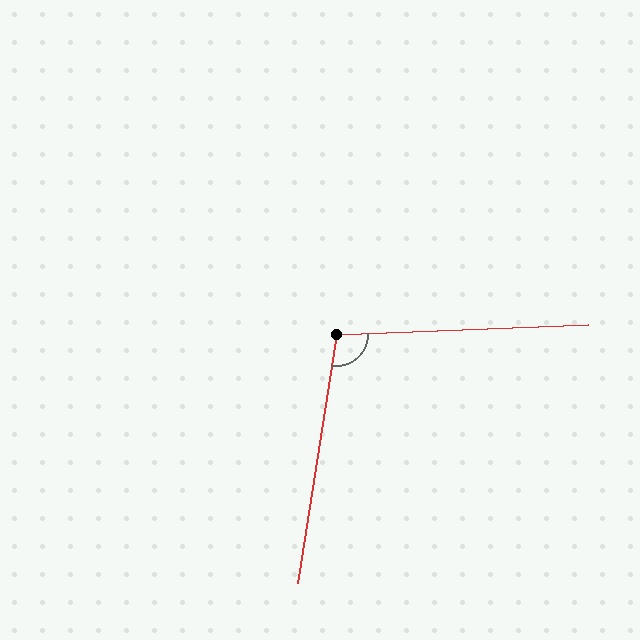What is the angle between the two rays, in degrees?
Approximately 101 degrees.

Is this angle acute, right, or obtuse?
It is obtuse.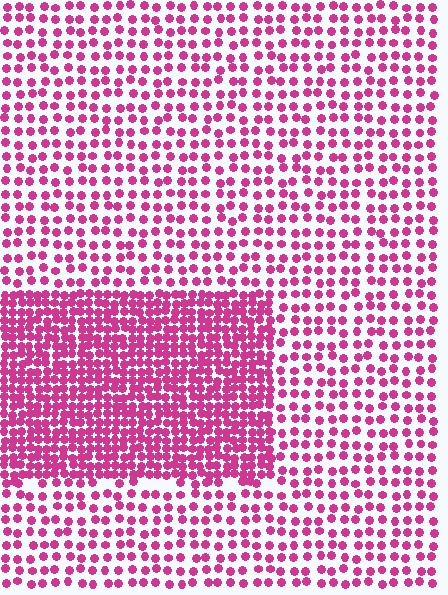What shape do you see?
I see a rectangle.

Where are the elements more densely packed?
The elements are more densely packed inside the rectangle boundary.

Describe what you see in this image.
The image contains small magenta elements arranged at two different densities. A rectangle-shaped region is visible where the elements are more densely packed than the surrounding area.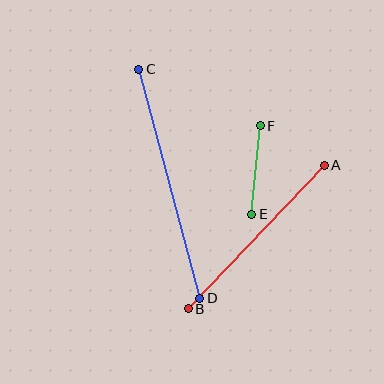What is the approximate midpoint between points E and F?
The midpoint is at approximately (256, 170) pixels.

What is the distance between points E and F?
The distance is approximately 89 pixels.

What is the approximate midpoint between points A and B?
The midpoint is at approximately (256, 237) pixels.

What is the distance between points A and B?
The distance is approximately 197 pixels.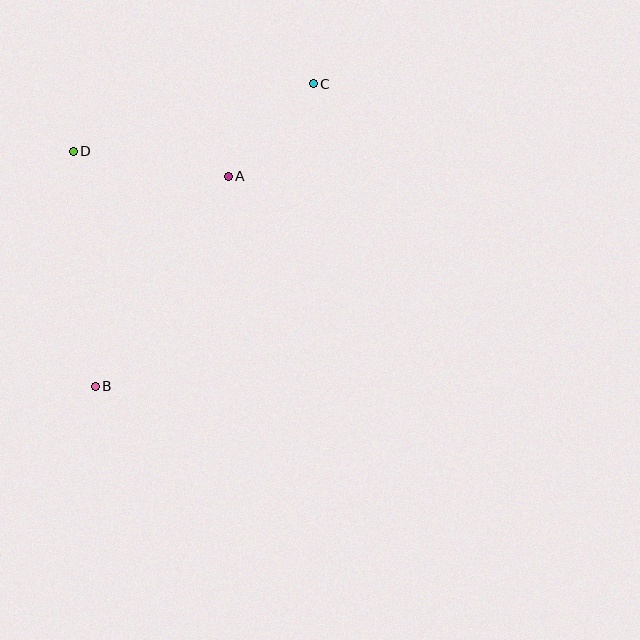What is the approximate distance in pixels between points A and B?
The distance between A and B is approximately 249 pixels.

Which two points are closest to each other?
Points A and C are closest to each other.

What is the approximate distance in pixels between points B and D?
The distance between B and D is approximately 236 pixels.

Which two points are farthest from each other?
Points B and C are farthest from each other.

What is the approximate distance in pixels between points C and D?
The distance between C and D is approximately 250 pixels.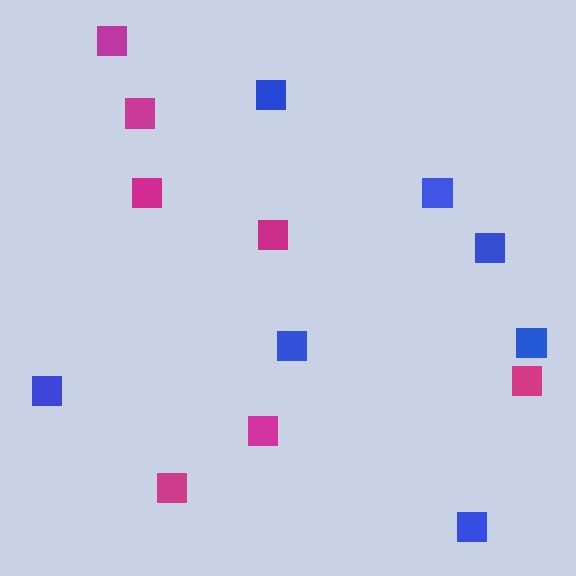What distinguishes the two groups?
There are 2 groups: one group of blue squares (7) and one group of magenta squares (7).